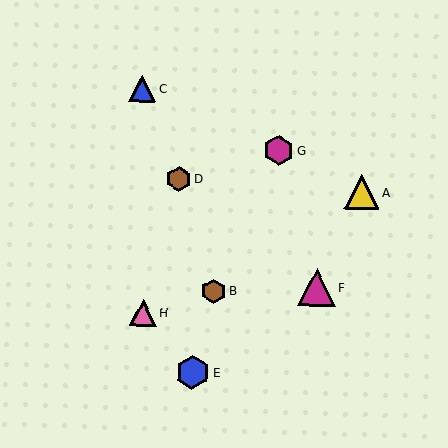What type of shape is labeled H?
Shape H is a pink triangle.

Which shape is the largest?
The magenta triangle (labeled F) is the largest.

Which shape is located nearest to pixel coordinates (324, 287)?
The magenta triangle (labeled F) at (316, 288) is nearest to that location.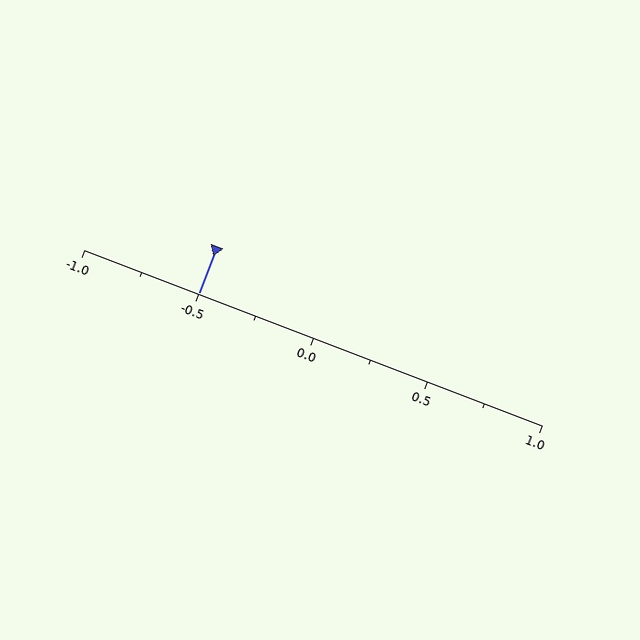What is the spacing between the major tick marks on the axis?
The major ticks are spaced 0.5 apart.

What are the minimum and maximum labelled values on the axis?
The axis runs from -1.0 to 1.0.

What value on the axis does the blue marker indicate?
The marker indicates approximately -0.5.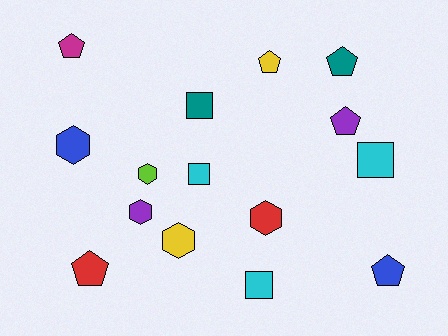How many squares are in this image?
There are 4 squares.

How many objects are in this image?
There are 15 objects.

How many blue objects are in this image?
There are 2 blue objects.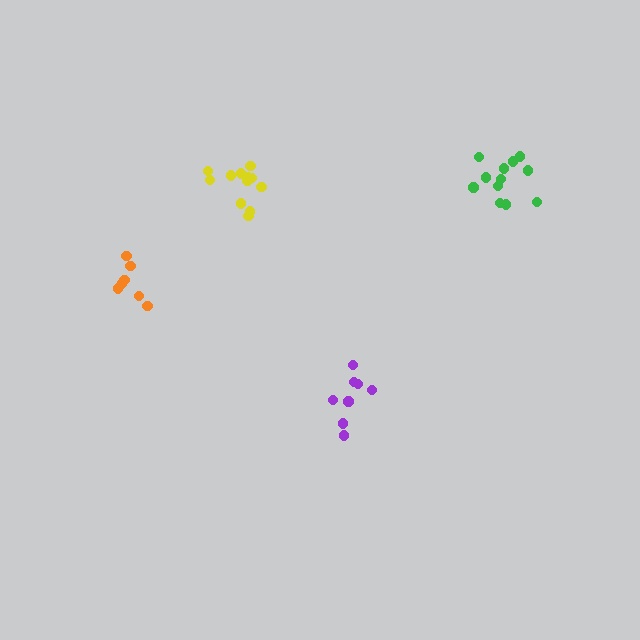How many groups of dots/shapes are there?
There are 4 groups.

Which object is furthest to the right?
The green cluster is rightmost.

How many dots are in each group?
Group 1: 8 dots, Group 2: 12 dots, Group 3: 7 dots, Group 4: 12 dots (39 total).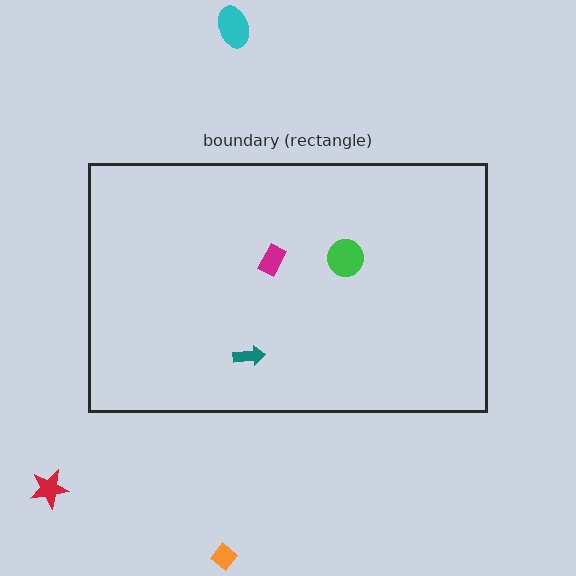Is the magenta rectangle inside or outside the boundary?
Inside.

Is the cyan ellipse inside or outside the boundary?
Outside.